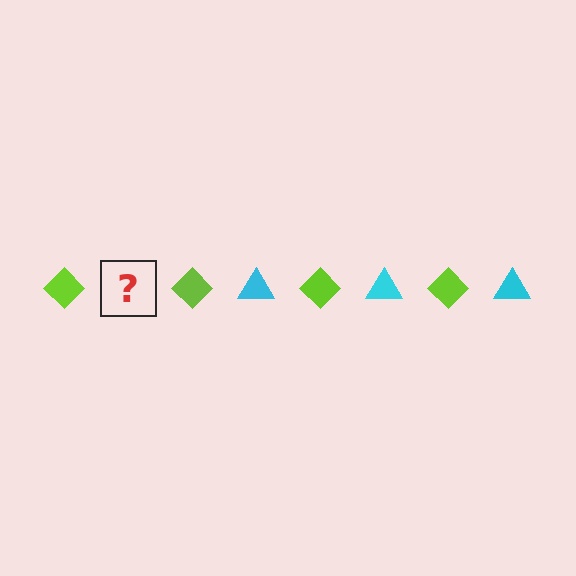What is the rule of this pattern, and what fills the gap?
The rule is that the pattern alternates between lime diamond and cyan triangle. The gap should be filled with a cyan triangle.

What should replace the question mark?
The question mark should be replaced with a cyan triangle.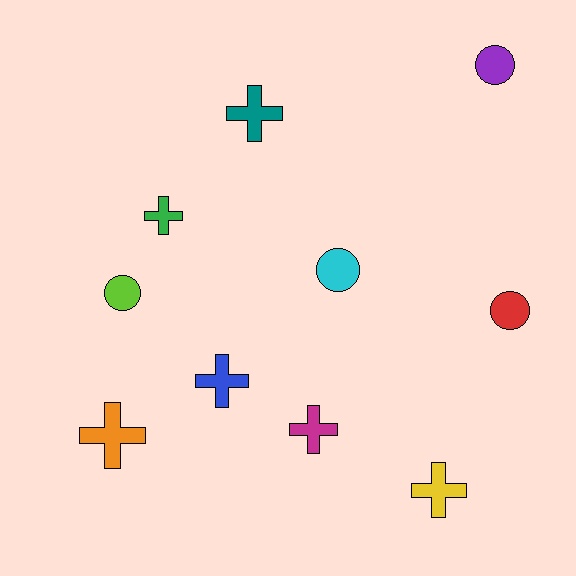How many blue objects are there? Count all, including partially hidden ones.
There is 1 blue object.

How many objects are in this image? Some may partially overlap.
There are 10 objects.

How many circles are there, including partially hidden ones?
There are 4 circles.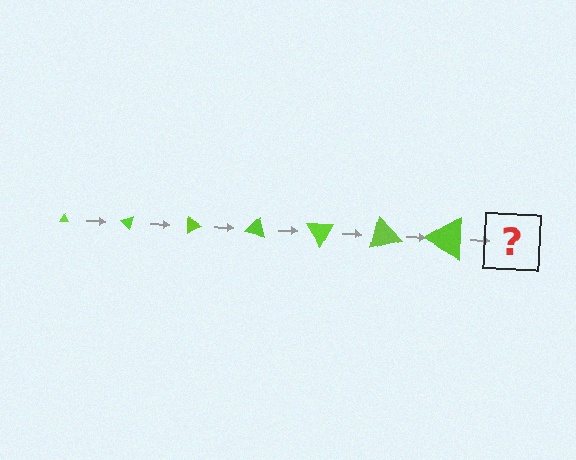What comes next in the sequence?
The next element should be a triangle, larger than the previous one and rotated 315 degrees from the start.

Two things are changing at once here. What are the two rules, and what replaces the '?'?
The two rules are that the triangle grows larger each step and it rotates 45 degrees each step. The '?' should be a triangle, larger than the previous one and rotated 315 degrees from the start.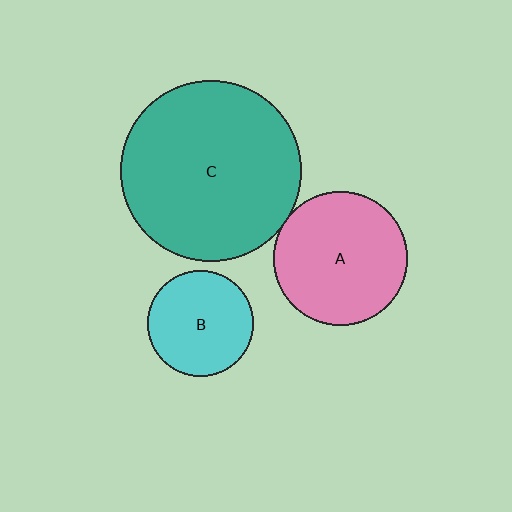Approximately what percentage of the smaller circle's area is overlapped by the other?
Approximately 5%.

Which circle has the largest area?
Circle C (teal).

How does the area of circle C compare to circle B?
Approximately 2.9 times.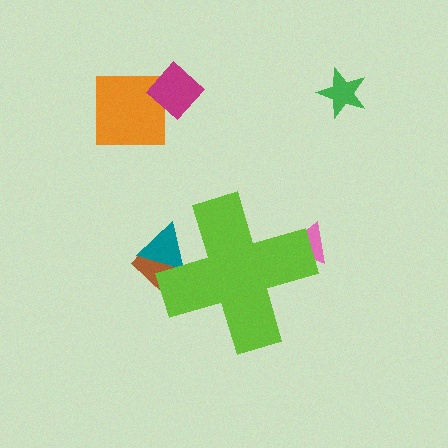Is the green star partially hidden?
No, the green star is fully visible.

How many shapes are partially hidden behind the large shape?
3 shapes are partially hidden.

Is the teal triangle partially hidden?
Yes, the teal triangle is partially hidden behind the lime cross.